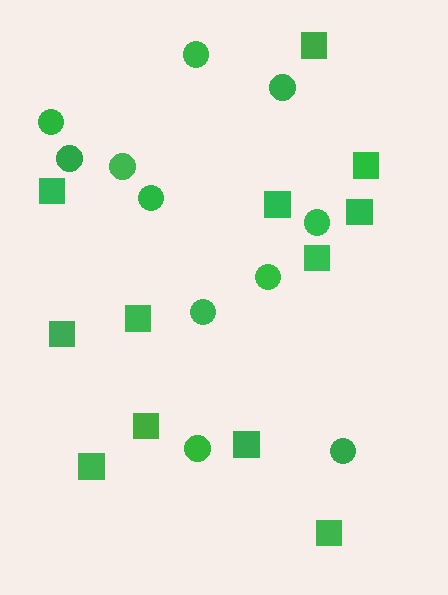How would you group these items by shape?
There are 2 groups: one group of squares (12) and one group of circles (11).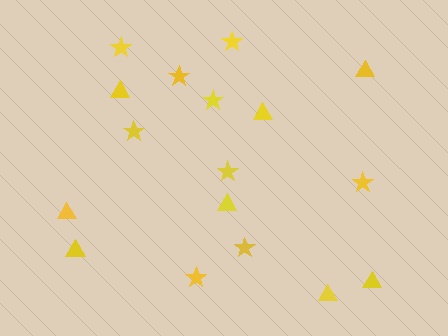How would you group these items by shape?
There are 2 groups: one group of stars (9) and one group of triangles (8).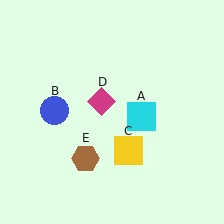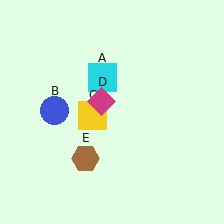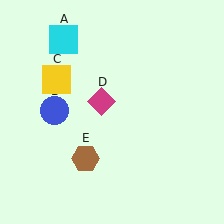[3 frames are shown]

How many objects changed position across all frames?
2 objects changed position: cyan square (object A), yellow square (object C).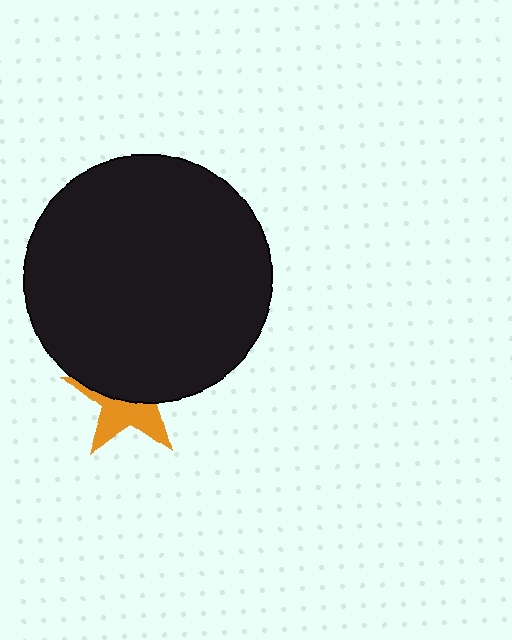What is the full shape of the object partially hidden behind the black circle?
The partially hidden object is an orange star.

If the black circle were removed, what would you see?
You would see the complete orange star.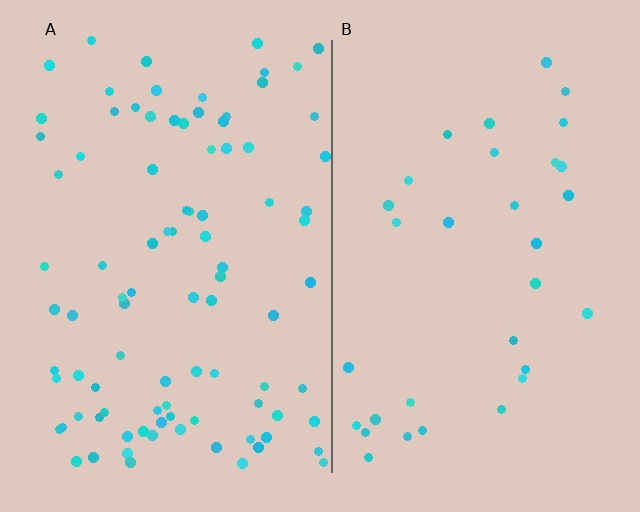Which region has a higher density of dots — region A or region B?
A (the left).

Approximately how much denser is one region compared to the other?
Approximately 2.9× — region A over region B.